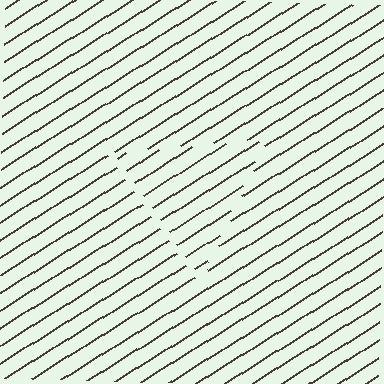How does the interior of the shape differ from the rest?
The interior of the shape contains the same grating, shifted by half a period — the contour is defined by the phase discontinuity where line-ends from the inner and outer gratings abut.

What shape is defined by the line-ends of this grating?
An illusory triangle. The interior of the shape contains the same grating, shifted by half a period — the contour is defined by the phase discontinuity where line-ends from the inner and outer gratings abut.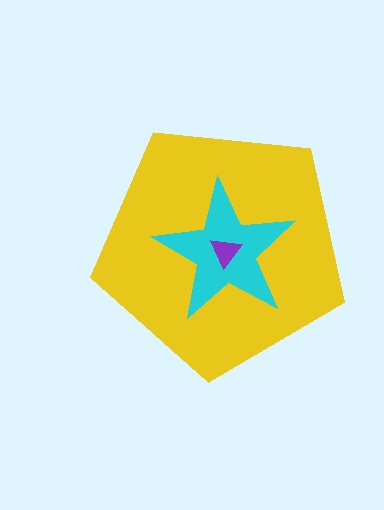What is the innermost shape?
The purple triangle.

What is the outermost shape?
The yellow pentagon.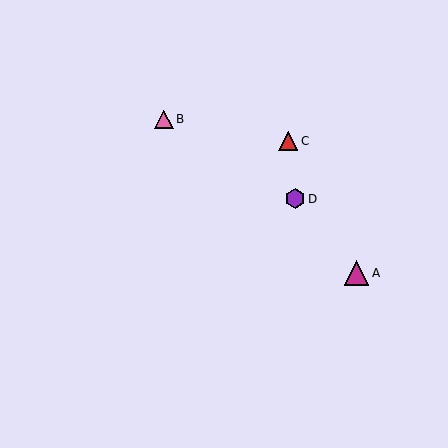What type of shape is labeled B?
Shape B is a pink triangle.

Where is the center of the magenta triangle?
The center of the magenta triangle is at (357, 273).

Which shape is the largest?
The magenta triangle (labeled A) is the largest.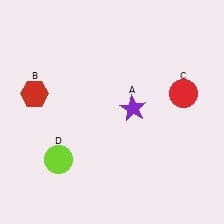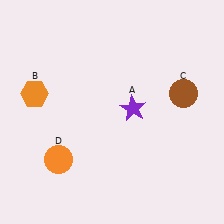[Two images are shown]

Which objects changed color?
B changed from red to orange. C changed from red to brown. D changed from lime to orange.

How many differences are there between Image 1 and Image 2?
There are 3 differences between the two images.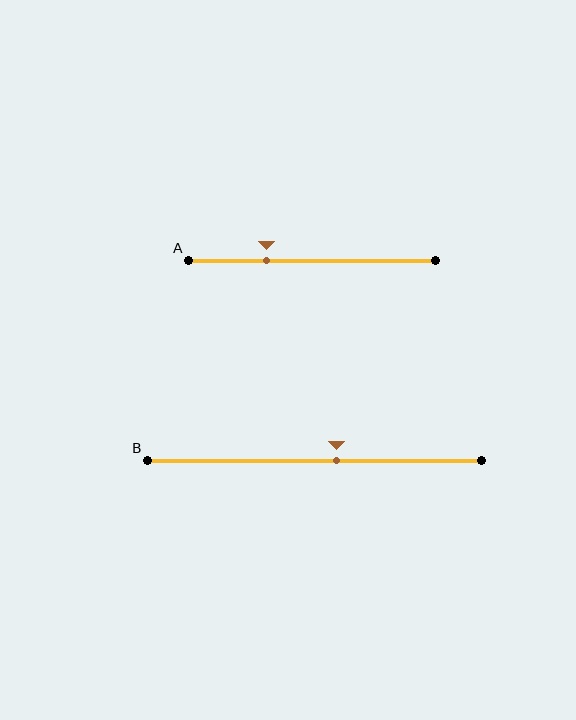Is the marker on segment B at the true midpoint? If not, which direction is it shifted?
No, the marker on segment B is shifted to the right by about 7% of the segment length.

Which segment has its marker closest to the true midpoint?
Segment B has its marker closest to the true midpoint.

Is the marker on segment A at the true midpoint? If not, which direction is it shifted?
No, the marker on segment A is shifted to the left by about 18% of the segment length.